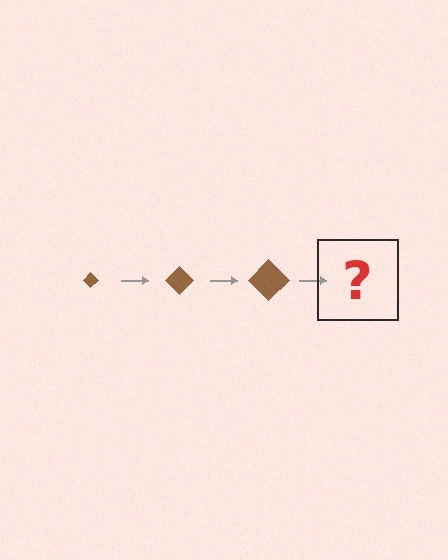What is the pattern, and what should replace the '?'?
The pattern is that the diamond gets progressively larger each step. The '?' should be a brown diamond, larger than the previous one.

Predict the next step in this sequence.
The next step is a brown diamond, larger than the previous one.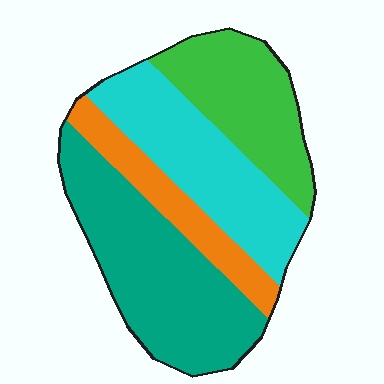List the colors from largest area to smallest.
From largest to smallest: teal, cyan, green, orange.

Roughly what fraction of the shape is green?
Green covers 23% of the shape.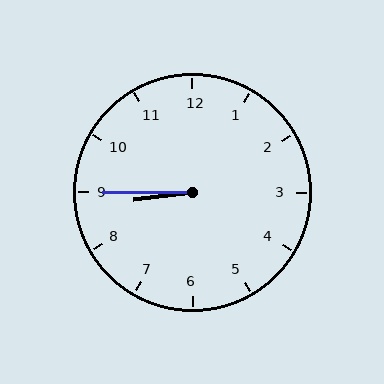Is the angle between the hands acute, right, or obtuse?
It is acute.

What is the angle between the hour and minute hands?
Approximately 8 degrees.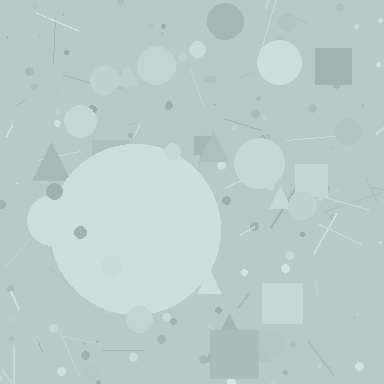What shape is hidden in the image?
A circle is hidden in the image.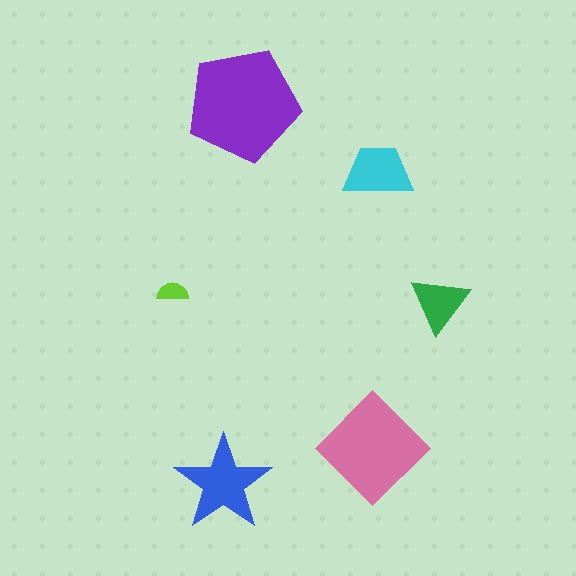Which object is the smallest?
The lime semicircle.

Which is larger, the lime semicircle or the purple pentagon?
The purple pentagon.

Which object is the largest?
The purple pentagon.